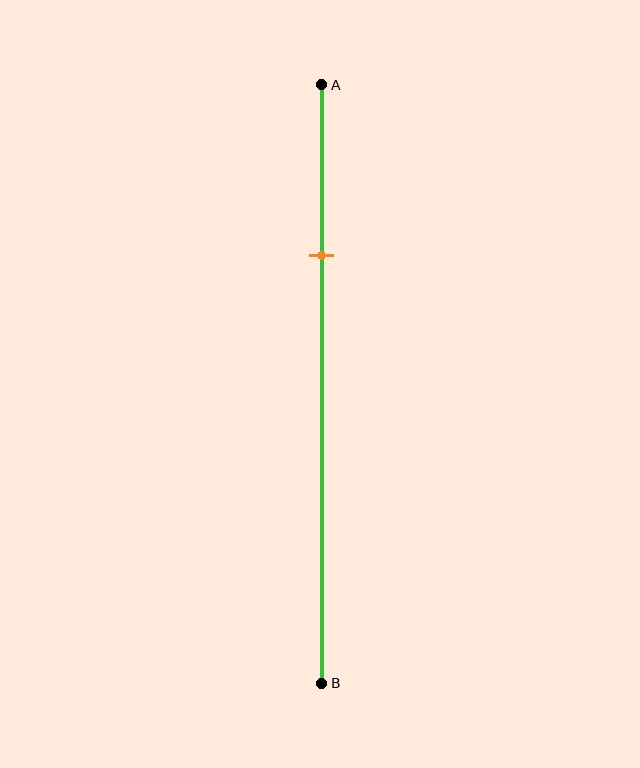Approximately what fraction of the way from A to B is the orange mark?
The orange mark is approximately 30% of the way from A to B.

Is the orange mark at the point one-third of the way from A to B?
No, the mark is at about 30% from A, not at the 33% one-third point.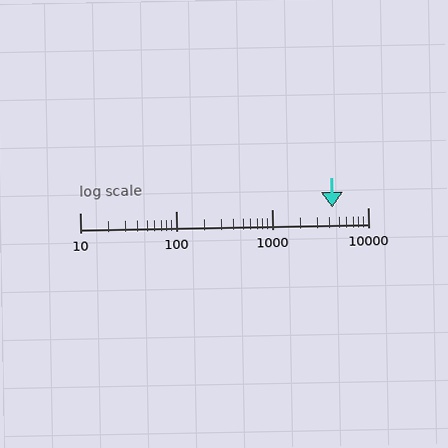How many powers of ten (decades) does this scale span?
The scale spans 3 decades, from 10 to 10000.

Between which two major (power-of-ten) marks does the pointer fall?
The pointer is between 1000 and 10000.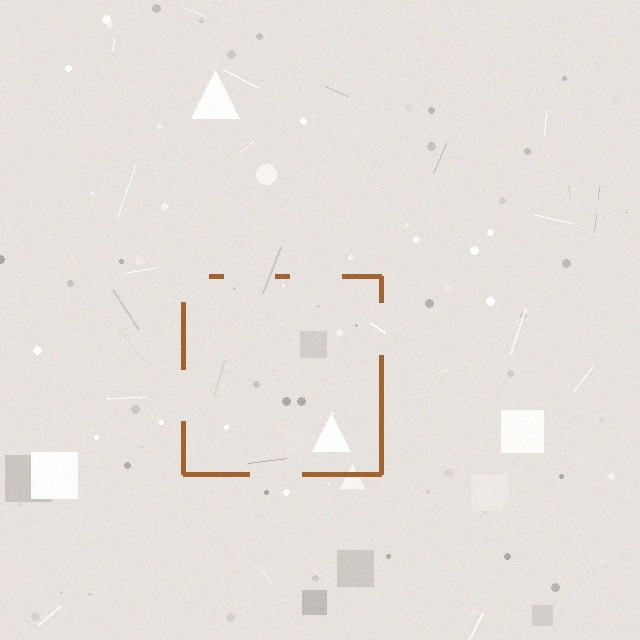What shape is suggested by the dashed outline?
The dashed outline suggests a square.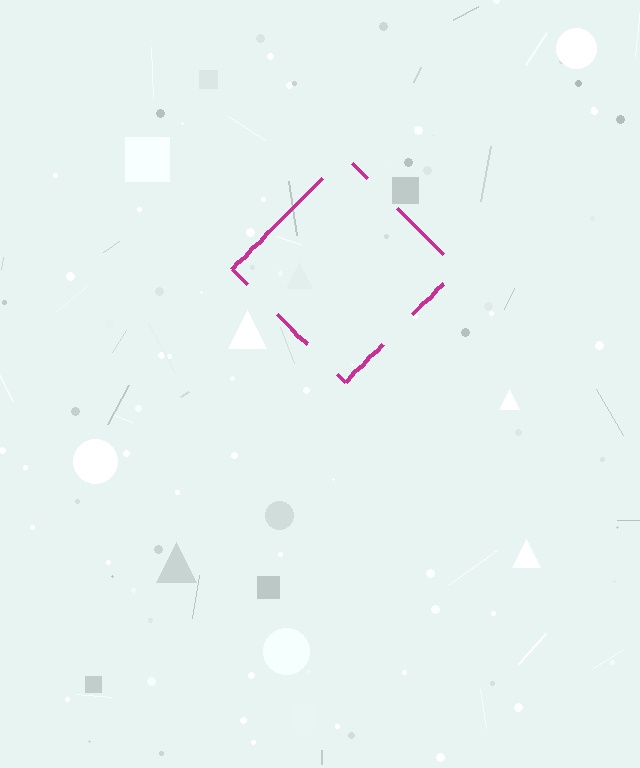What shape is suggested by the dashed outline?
The dashed outline suggests a diamond.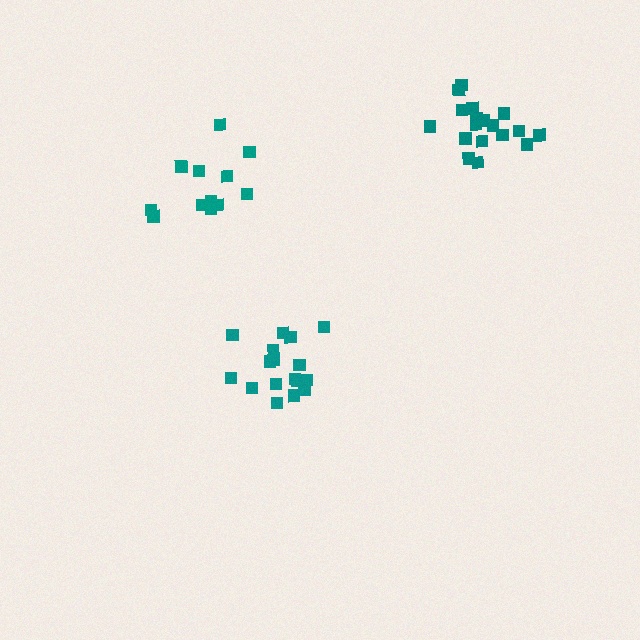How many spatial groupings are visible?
There are 3 spatial groupings.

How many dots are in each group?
Group 1: 17 dots, Group 2: 12 dots, Group 3: 18 dots (47 total).